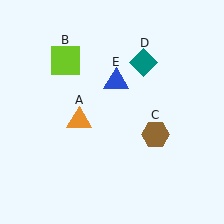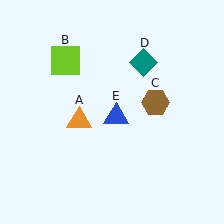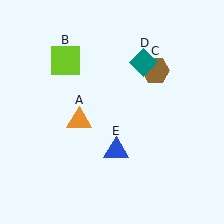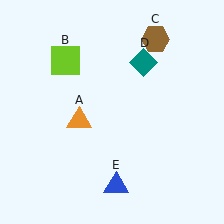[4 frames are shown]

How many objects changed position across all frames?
2 objects changed position: brown hexagon (object C), blue triangle (object E).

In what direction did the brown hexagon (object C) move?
The brown hexagon (object C) moved up.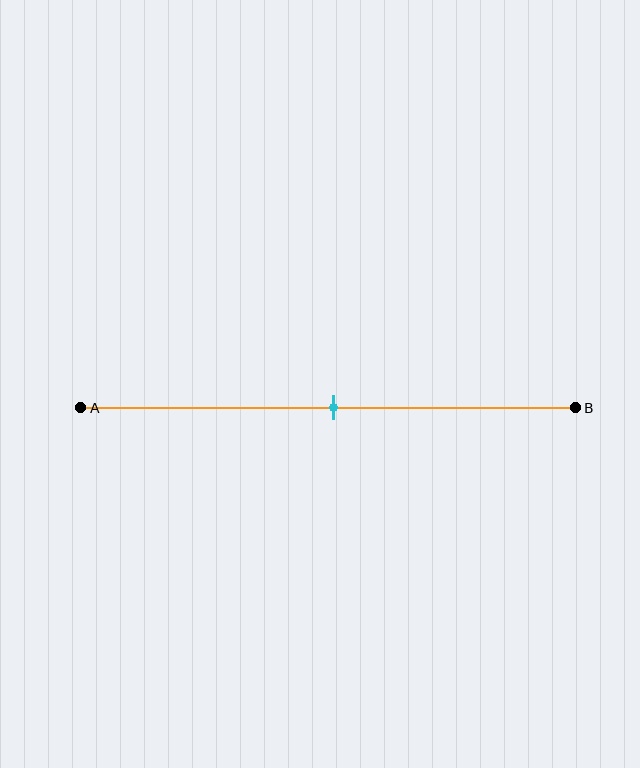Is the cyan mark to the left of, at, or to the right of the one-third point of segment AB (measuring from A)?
The cyan mark is to the right of the one-third point of segment AB.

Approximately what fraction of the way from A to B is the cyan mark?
The cyan mark is approximately 50% of the way from A to B.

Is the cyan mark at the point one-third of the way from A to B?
No, the mark is at about 50% from A, not at the 33% one-third point.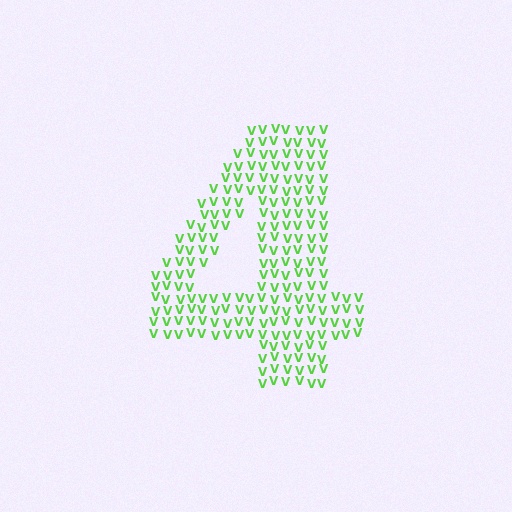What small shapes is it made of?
It is made of small letter V's.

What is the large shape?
The large shape is the digit 4.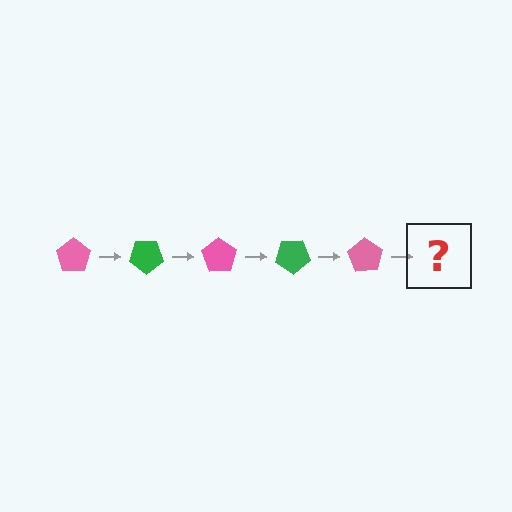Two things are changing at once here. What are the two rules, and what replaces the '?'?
The two rules are that it rotates 35 degrees each step and the color cycles through pink and green. The '?' should be a green pentagon, rotated 175 degrees from the start.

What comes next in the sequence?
The next element should be a green pentagon, rotated 175 degrees from the start.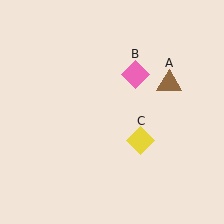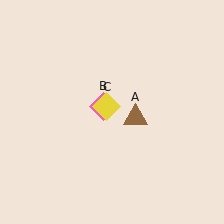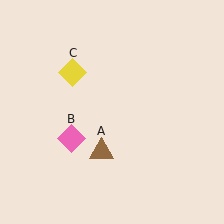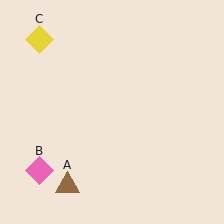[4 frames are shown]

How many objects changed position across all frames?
3 objects changed position: brown triangle (object A), pink diamond (object B), yellow diamond (object C).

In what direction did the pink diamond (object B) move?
The pink diamond (object B) moved down and to the left.